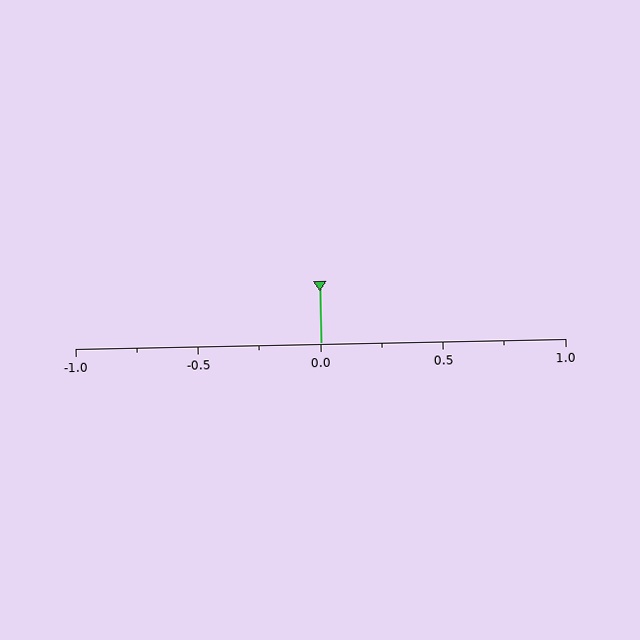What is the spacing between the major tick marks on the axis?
The major ticks are spaced 0.5 apart.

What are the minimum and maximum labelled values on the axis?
The axis runs from -1.0 to 1.0.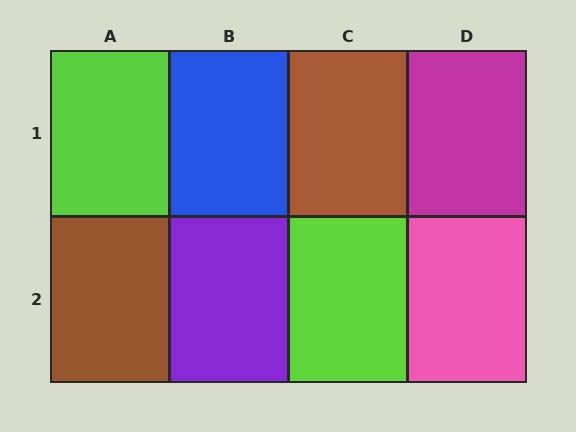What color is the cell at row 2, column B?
Purple.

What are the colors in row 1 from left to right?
Lime, blue, brown, magenta.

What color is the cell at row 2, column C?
Lime.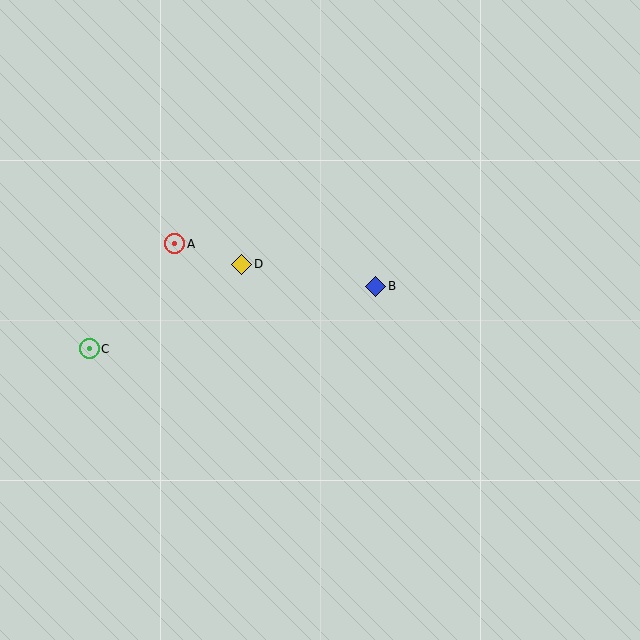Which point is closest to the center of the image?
Point B at (376, 286) is closest to the center.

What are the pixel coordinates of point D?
Point D is at (242, 264).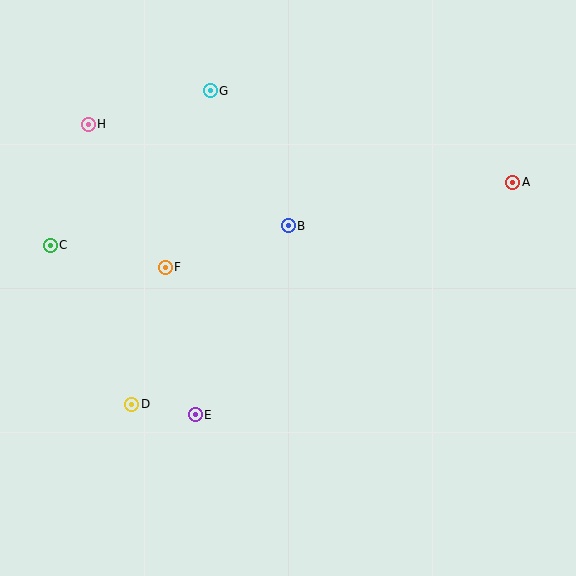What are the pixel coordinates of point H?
Point H is at (88, 124).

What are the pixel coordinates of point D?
Point D is at (132, 404).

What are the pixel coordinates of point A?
Point A is at (513, 182).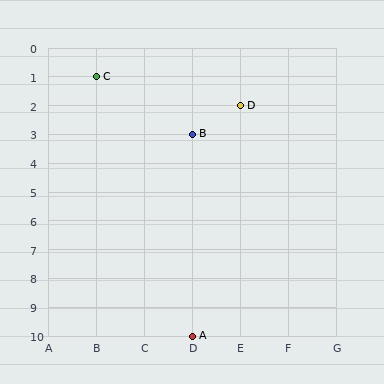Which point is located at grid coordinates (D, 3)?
Point B is at (D, 3).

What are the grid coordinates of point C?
Point C is at grid coordinates (B, 1).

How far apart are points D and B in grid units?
Points D and B are 1 column and 1 row apart (about 1.4 grid units diagonally).